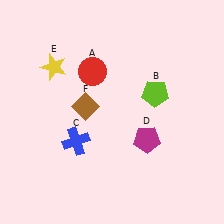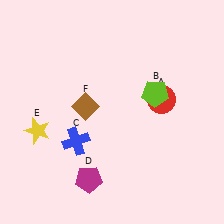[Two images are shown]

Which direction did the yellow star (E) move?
The yellow star (E) moved down.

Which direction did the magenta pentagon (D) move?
The magenta pentagon (D) moved left.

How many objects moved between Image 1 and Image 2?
3 objects moved between the two images.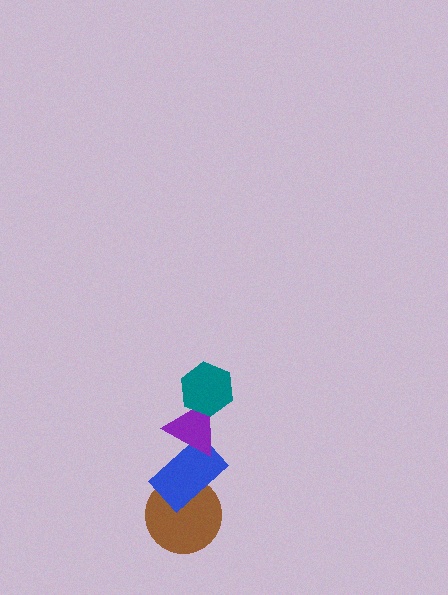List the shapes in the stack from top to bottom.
From top to bottom: the teal hexagon, the purple triangle, the blue rectangle, the brown circle.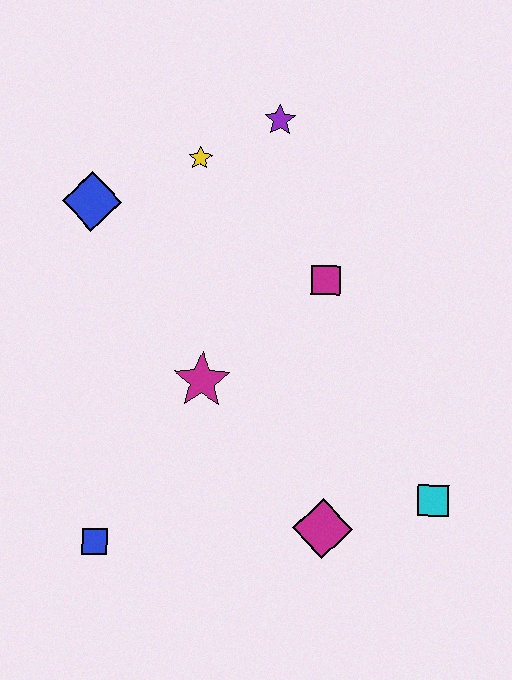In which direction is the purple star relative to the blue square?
The purple star is above the blue square.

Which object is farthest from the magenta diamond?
The purple star is farthest from the magenta diamond.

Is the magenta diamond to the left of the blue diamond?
No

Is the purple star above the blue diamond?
Yes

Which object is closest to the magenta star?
The magenta square is closest to the magenta star.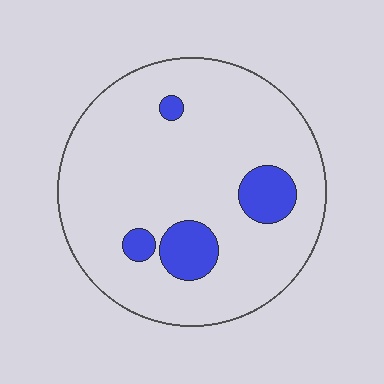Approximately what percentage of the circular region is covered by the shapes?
Approximately 10%.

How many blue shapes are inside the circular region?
4.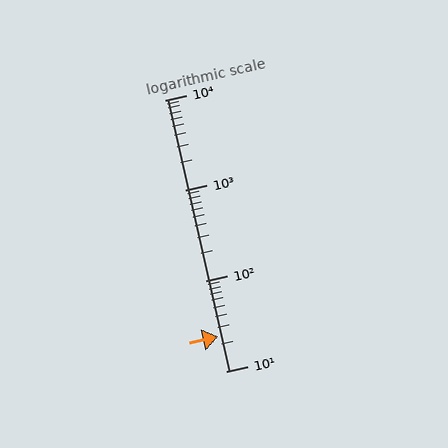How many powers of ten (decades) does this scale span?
The scale spans 3 decades, from 10 to 10000.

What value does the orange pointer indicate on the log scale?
The pointer indicates approximately 24.